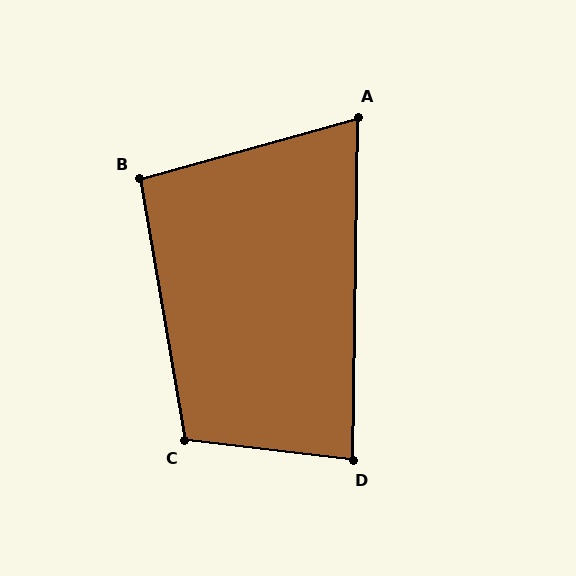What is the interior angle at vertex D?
Approximately 84 degrees (acute).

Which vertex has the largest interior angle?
C, at approximately 106 degrees.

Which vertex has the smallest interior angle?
A, at approximately 74 degrees.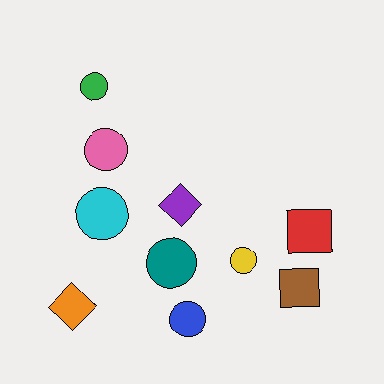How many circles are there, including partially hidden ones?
There are 6 circles.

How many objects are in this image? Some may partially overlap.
There are 10 objects.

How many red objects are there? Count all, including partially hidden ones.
There is 1 red object.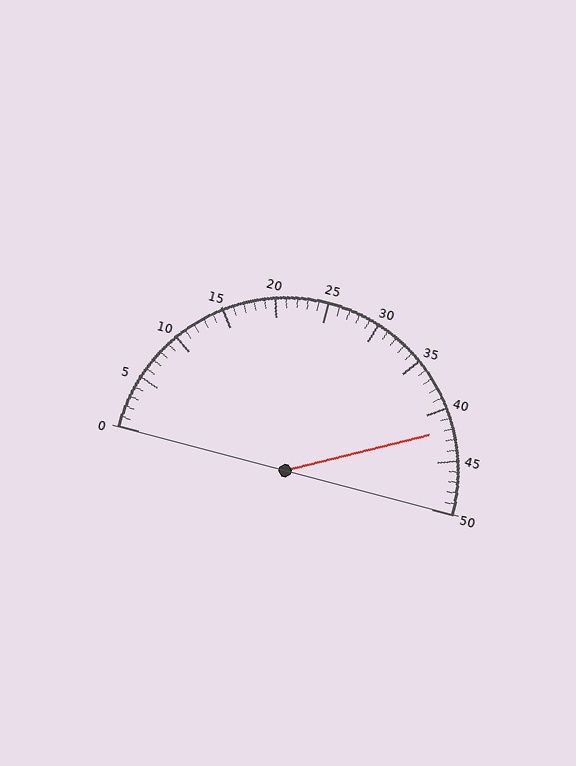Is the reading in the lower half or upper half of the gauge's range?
The reading is in the upper half of the range (0 to 50).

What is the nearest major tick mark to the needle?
The nearest major tick mark is 40.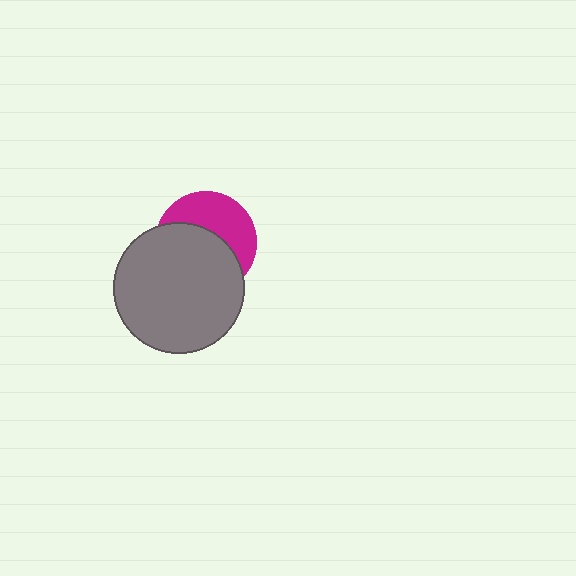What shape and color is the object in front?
The object in front is a gray circle.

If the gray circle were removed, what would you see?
You would see the complete magenta circle.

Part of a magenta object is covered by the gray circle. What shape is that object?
It is a circle.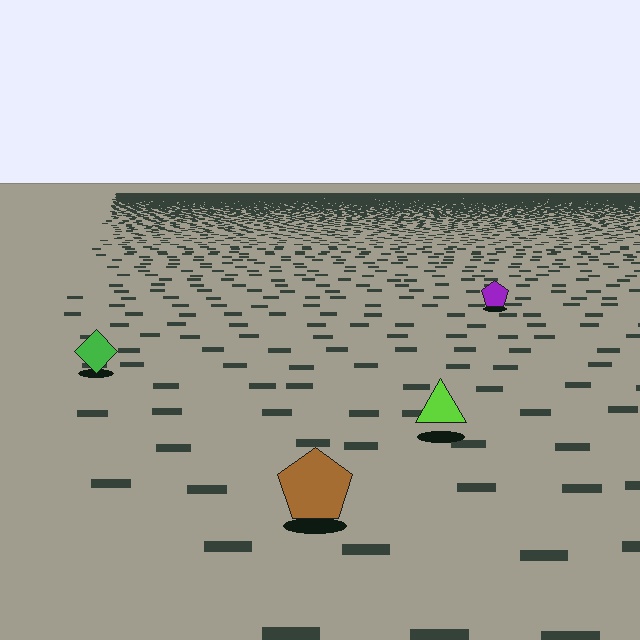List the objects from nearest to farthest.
From nearest to farthest: the brown pentagon, the lime triangle, the green diamond, the purple pentagon.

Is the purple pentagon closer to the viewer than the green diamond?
No. The green diamond is closer — you can tell from the texture gradient: the ground texture is coarser near it.